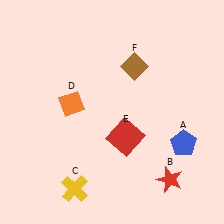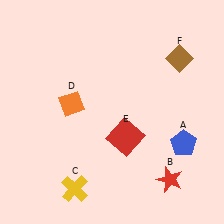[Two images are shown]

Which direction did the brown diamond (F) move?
The brown diamond (F) moved right.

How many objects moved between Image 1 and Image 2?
1 object moved between the two images.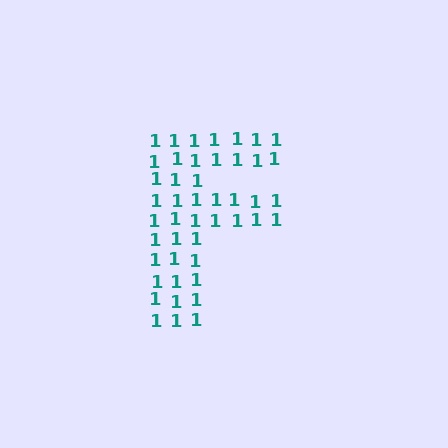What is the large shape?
The large shape is the letter F.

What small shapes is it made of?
It is made of small digit 1's.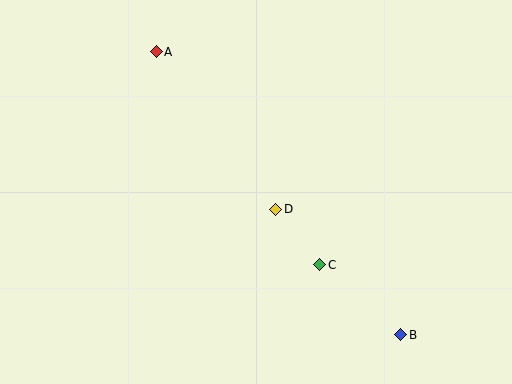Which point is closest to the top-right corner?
Point D is closest to the top-right corner.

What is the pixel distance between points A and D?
The distance between A and D is 198 pixels.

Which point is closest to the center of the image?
Point D at (276, 209) is closest to the center.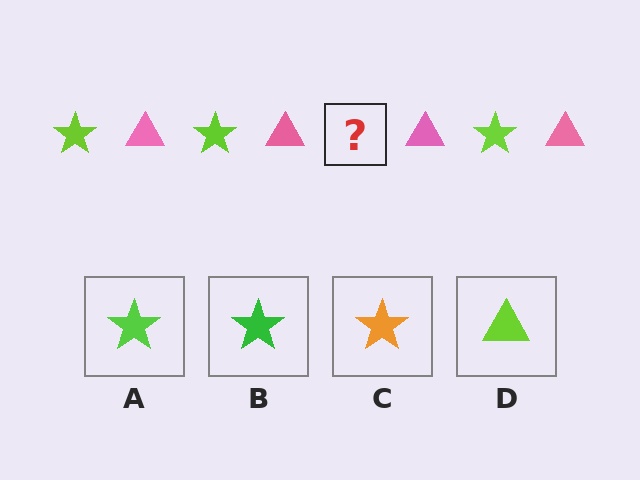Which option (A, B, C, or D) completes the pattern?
A.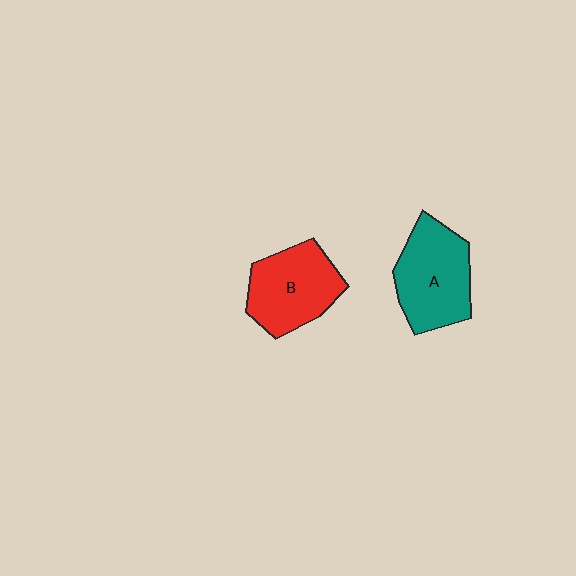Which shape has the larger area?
Shape A (teal).